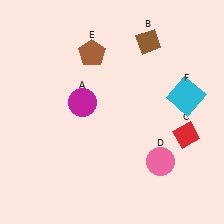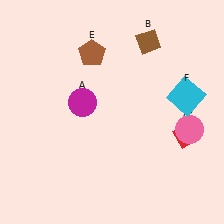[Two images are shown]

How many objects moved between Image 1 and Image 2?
1 object moved between the two images.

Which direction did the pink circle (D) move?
The pink circle (D) moved up.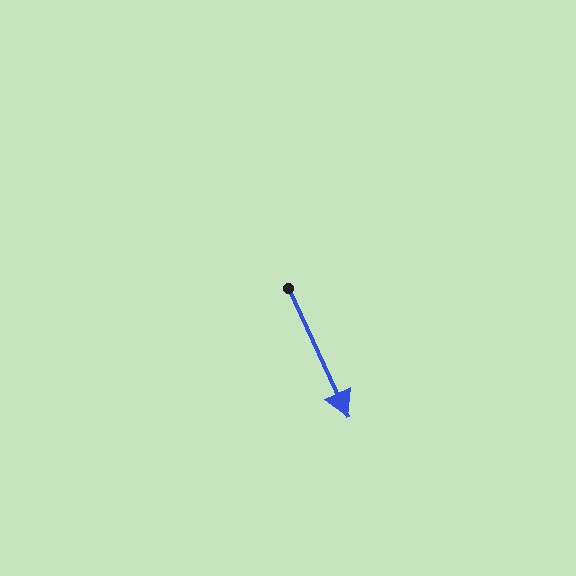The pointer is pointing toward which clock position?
Roughly 5 o'clock.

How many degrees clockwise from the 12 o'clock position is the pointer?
Approximately 155 degrees.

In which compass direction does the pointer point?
Southeast.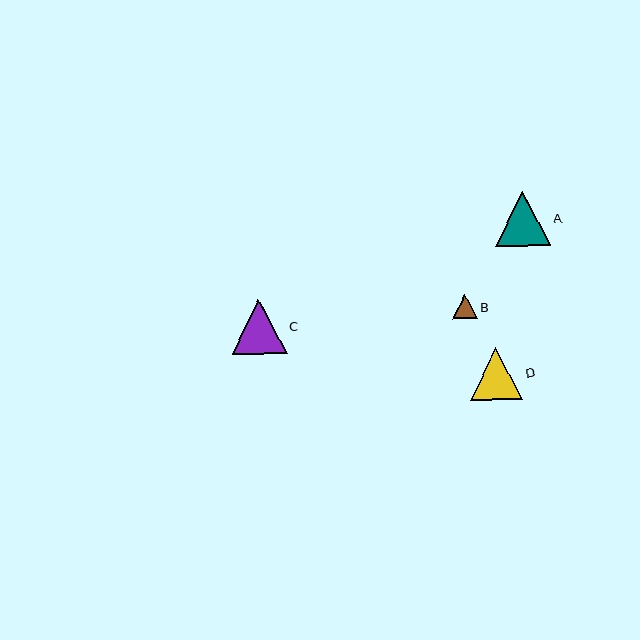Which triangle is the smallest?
Triangle B is the smallest with a size of approximately 24 pixels.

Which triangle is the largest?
Triangle A is the largest with a size of approximately 55 pixels.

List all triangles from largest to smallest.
From largest to smallest: A, C, D, B.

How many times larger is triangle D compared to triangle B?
Triangle D is approximately 2.1 times the size of triangle B.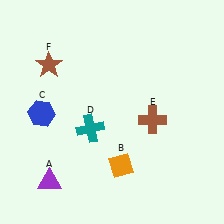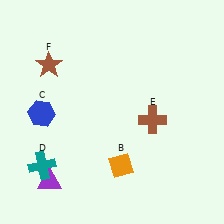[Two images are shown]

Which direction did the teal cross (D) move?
The teal cross (D) moved left.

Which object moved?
The teal cross (D) moved left.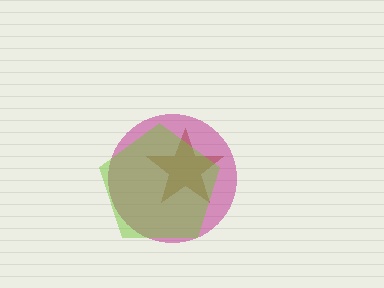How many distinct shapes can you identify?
There are 3 distinct shapes: a brown star, a magenta circle, a lime pentagon.